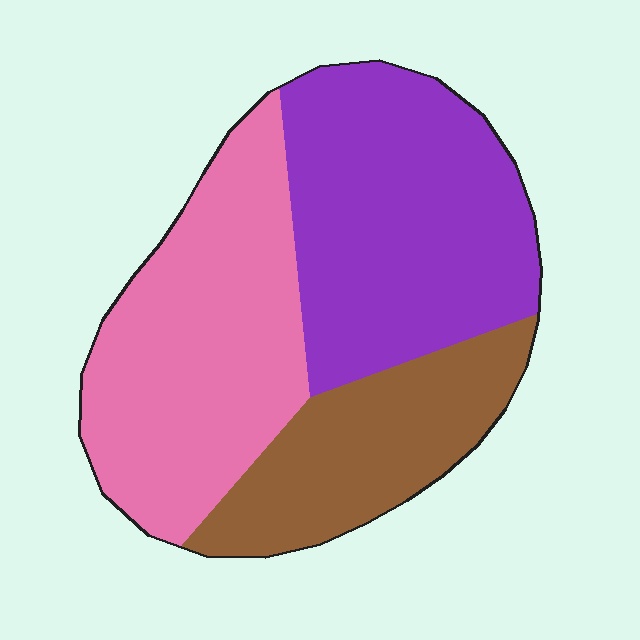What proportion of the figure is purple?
Purple covers roughly 40% of the figure.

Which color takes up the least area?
Brown, at roughly 25%.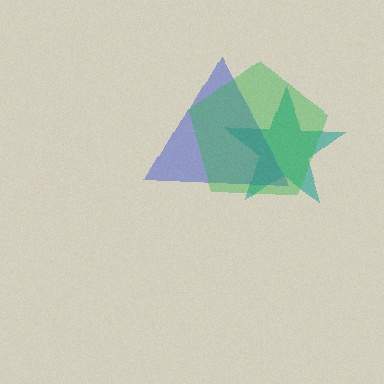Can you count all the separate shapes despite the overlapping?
Yes, there are 3 separate shapes.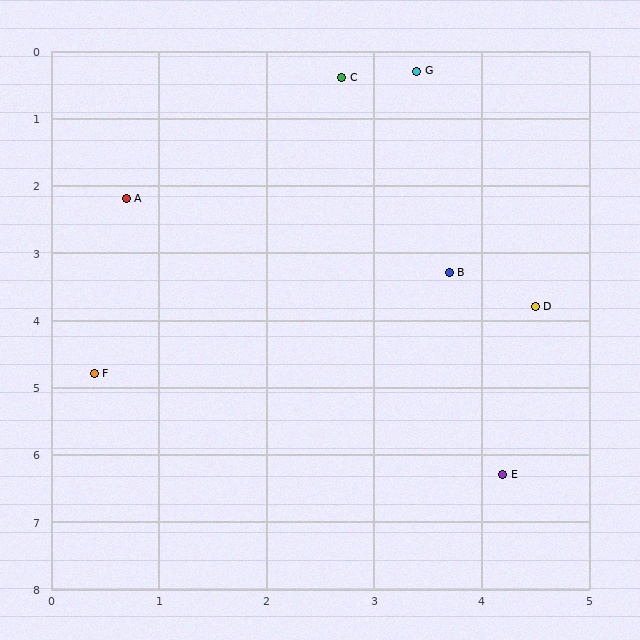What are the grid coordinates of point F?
Point F is at approximately (0.4, 4.8).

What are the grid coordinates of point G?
Point G is at approximately (3.4, 0.3).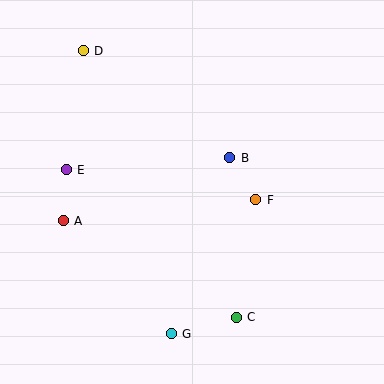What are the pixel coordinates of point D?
Point D is at (83, 51).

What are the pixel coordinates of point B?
Point B is at (230, 158).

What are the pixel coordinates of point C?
Point C is at (236, 317).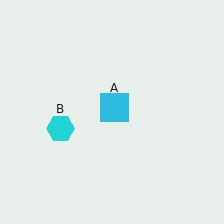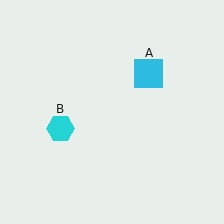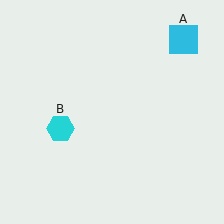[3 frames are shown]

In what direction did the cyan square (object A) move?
The cyan square (object A) moved up and to the right.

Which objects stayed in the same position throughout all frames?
Cyan hexagon (object B) remained stationary.